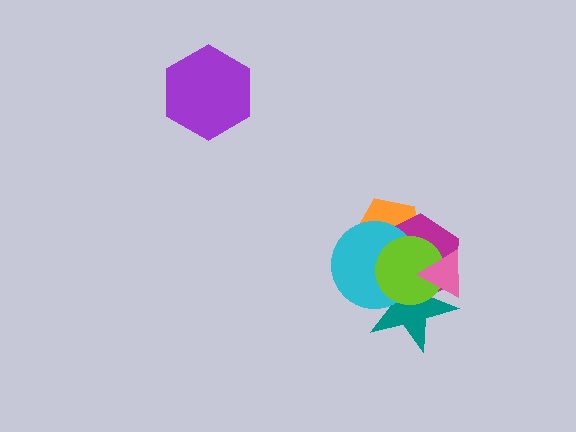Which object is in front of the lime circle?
The pink triangle is in front of the lime circle.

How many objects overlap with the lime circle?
5 objects overlap with the lime circle.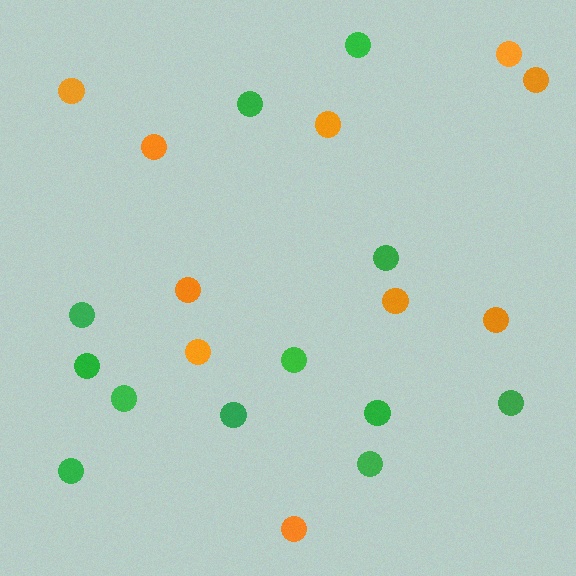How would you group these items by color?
There are 2 groups: one group of green circles (12) and one group of orange circles (10).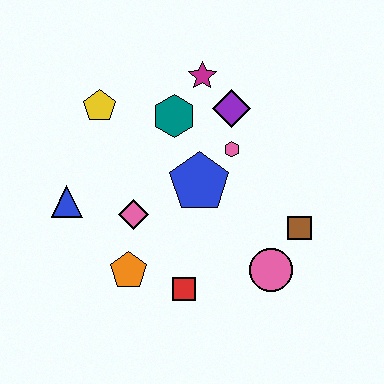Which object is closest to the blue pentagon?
The pink hexagon is closest to the blue pentagon.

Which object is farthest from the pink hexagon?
The blue triangle is farthest from the pink hexagon.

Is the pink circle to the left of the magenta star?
No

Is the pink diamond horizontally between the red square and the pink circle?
No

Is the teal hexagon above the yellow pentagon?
No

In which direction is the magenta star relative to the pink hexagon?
The magenta star is above the pink hexagon.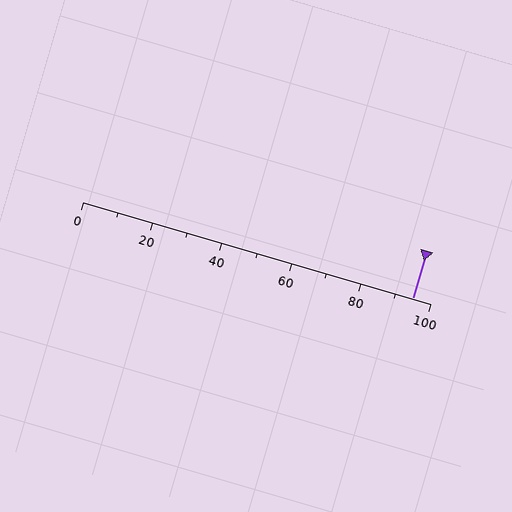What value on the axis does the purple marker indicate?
The marker indicates approximately 95.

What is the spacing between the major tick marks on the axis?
The major ticks are spaced 20 apart.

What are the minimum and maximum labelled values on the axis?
The axis runs from 0 to 100.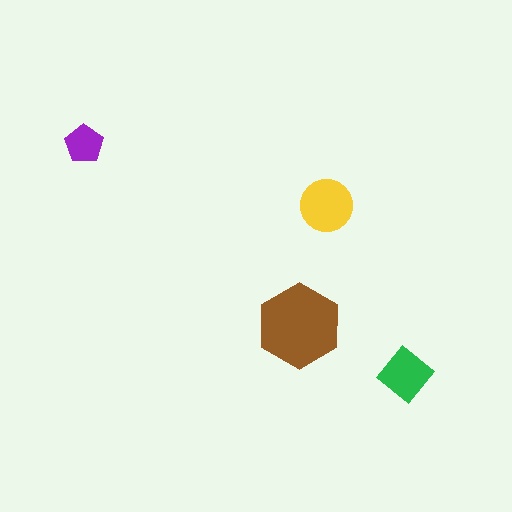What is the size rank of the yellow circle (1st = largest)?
2nd.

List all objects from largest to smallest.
The brown hexagon, the yellow circle, the green diamond, the purple pentagon.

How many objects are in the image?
There are 4 objects in the image.